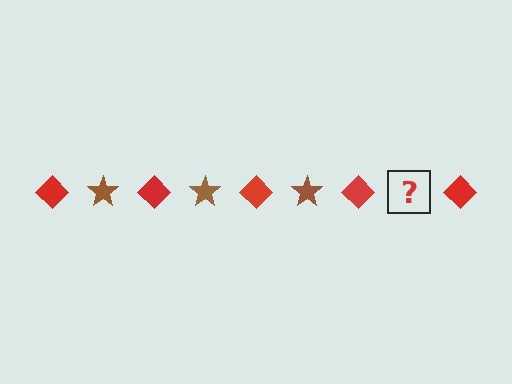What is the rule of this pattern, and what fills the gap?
The rule is that the pattern alternates between red diamond and brown star. The gap should be filled with a brown star.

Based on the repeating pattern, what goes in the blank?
The blank should be a brown star.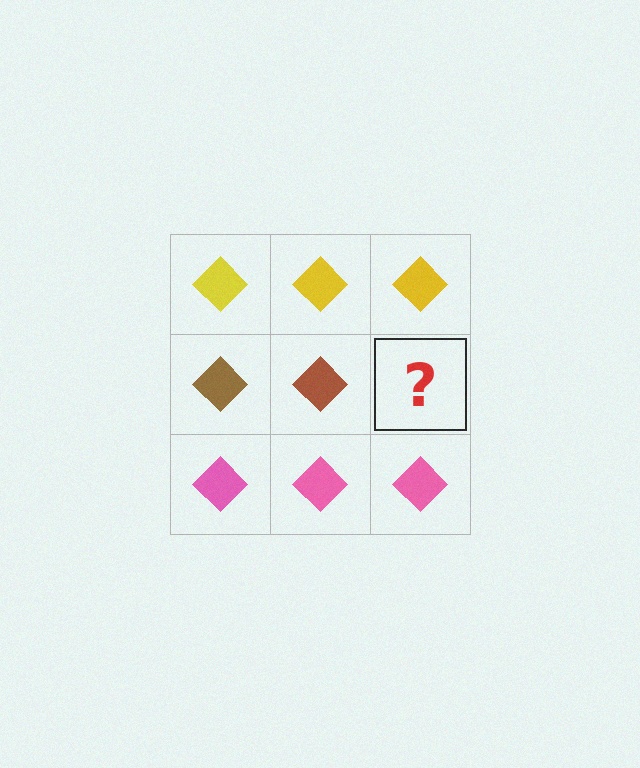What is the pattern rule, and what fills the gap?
The rule is that each row has a consistent color. The gap should be filled with a brown diamond.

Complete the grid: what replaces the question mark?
The question mark should be replaced with a brown diamond.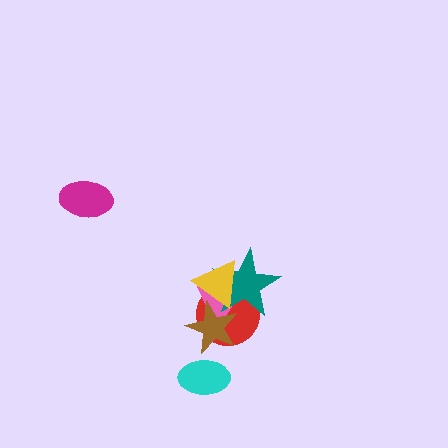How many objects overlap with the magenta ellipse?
0 objects overlap with the magenta ellipse.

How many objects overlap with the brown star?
4 objects overlap with the brown star.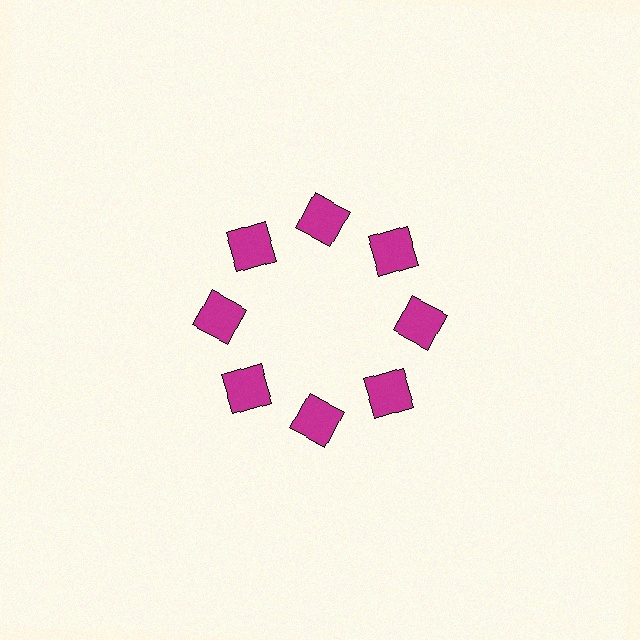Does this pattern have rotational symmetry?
Yes, this pattern has 8-fold rotational symmetry. It looks the same after rotating 45 degrees around the center.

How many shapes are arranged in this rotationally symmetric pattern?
There are 8 shapes, arranged in 8 groups of 1.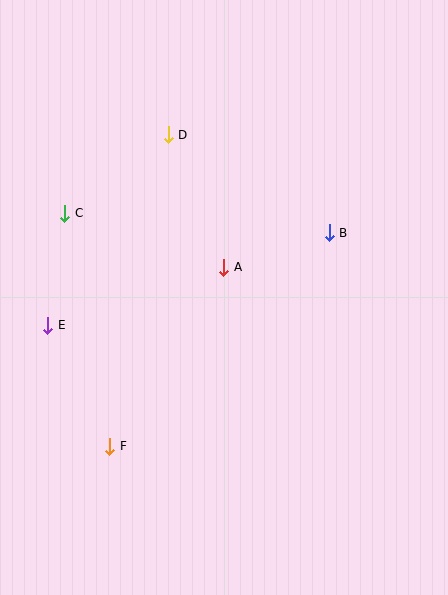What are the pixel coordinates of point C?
Point C is at (65, 213).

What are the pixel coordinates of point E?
Point E is at (48, 325).